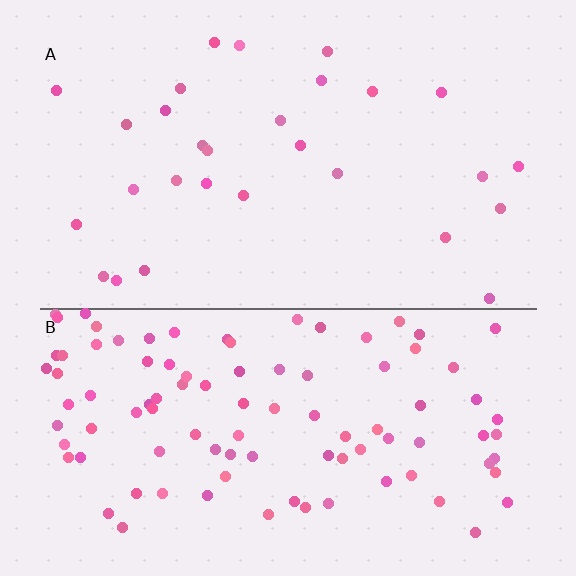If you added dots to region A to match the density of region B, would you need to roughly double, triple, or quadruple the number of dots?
Approximately triple.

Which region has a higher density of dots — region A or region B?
B (the bottom).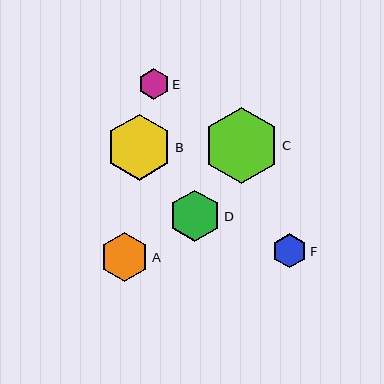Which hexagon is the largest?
Hexagon C is the largest with a size of approximately 76 pixels.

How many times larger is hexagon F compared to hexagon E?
Hexagon F is approximately 1.1 times the size of hexagon E.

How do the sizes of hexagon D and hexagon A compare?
Hexagon D and hexagon A are approximately the same size.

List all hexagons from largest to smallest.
From largest to smallest: C, B, D, A, F, E.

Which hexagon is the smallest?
Hexagon E is the smallest with a size of approximately 31 pixels.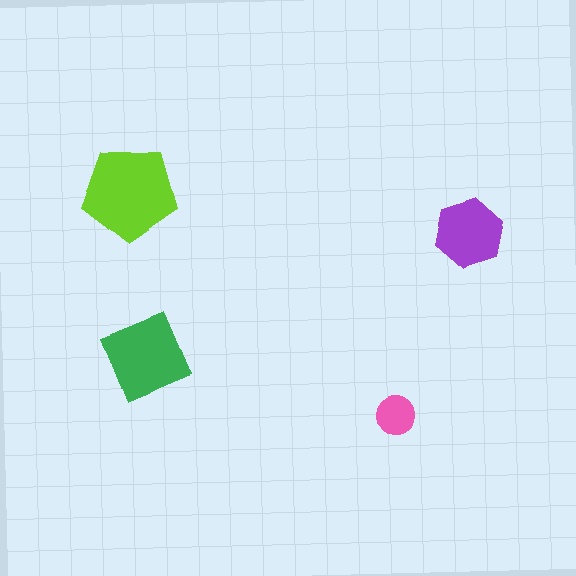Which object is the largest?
The lime pentagon.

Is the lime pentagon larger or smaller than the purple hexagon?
Larger.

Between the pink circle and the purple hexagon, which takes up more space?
The purple hexagon.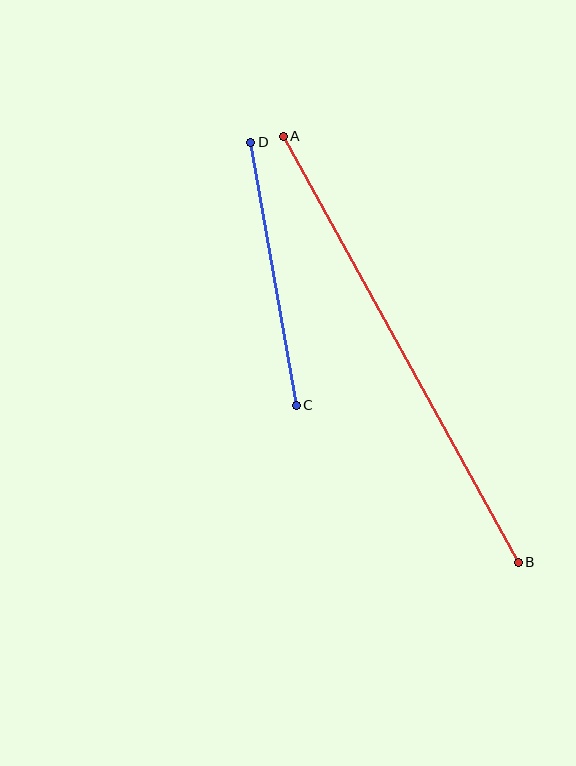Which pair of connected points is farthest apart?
Points A and B are farthest apart.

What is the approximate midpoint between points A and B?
The midpoint is at approximately (401, 349) pixels.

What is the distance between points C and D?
The distance is approximately 267 pixels.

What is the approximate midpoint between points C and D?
The midpoint is at approximately (273, 274) pixels.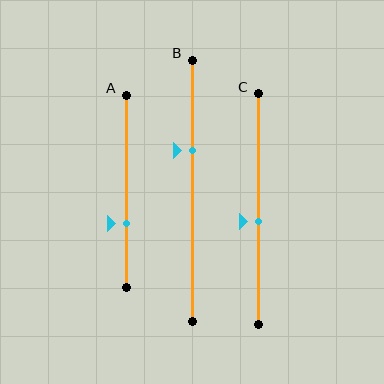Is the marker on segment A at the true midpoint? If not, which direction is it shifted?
No, the marker on segment A is shifted downward by about 17% of the segment length.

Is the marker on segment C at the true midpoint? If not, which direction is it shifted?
No, the marker on segment C is shifted downward by about 5% of the segment length.